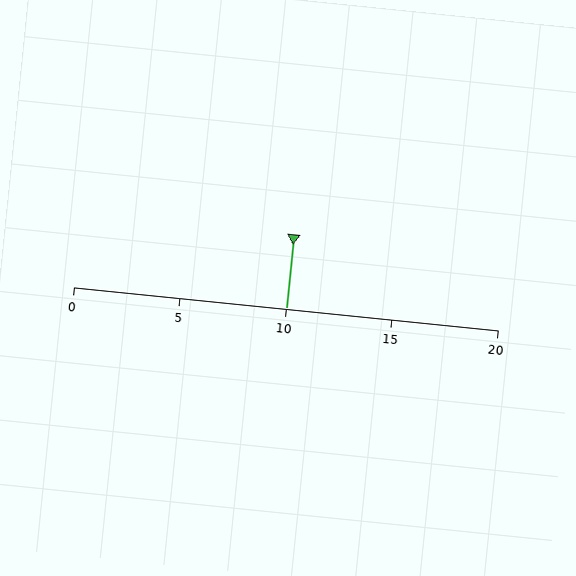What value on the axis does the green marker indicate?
The marker indicates approximately 10.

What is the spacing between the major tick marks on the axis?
The major ticks are spaced 5 apart.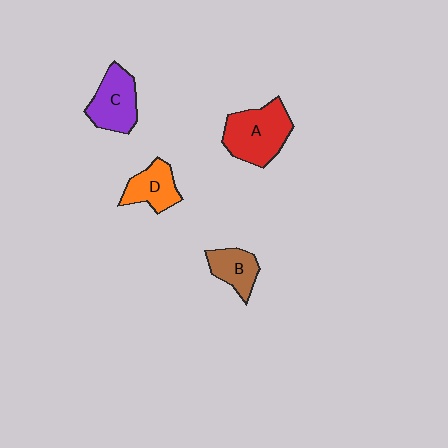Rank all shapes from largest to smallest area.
From largest to smallest: A (red), C (purple), D (orange), B (brown).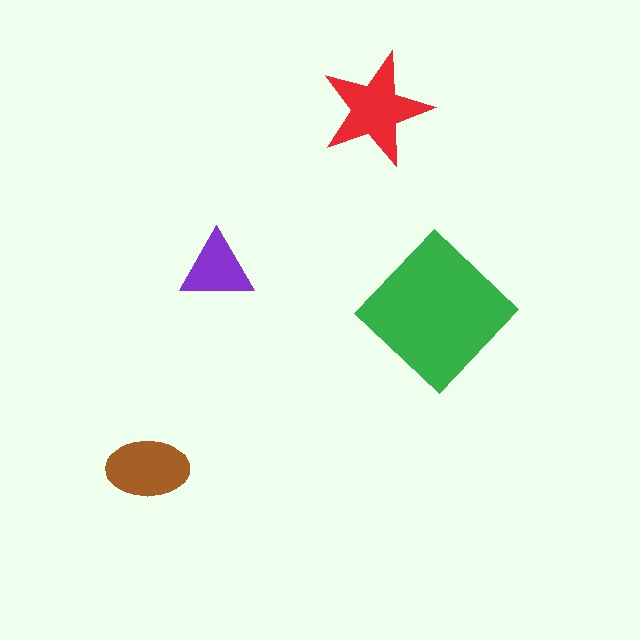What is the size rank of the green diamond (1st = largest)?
1st.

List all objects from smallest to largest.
The purple triangle, the brown ellipse, the red star, the green diamond.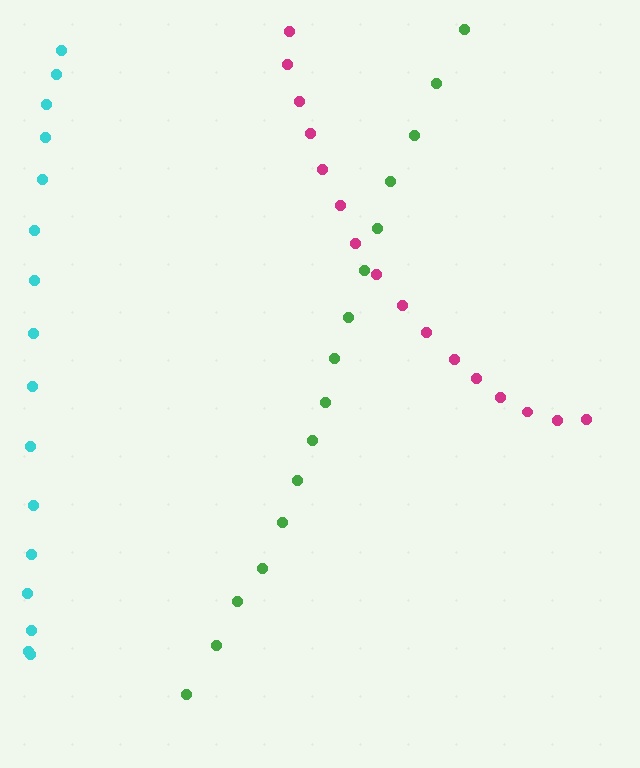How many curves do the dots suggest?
There are 3 distinct paths.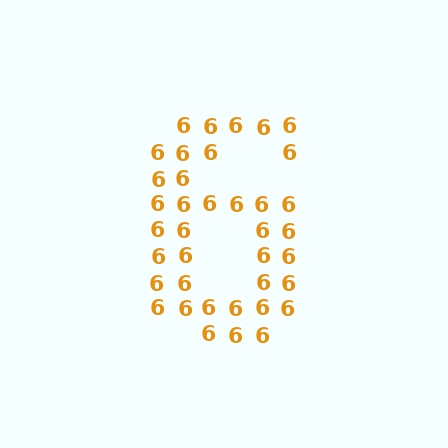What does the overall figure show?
The overall figure shows the digit 6.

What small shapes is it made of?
It is made of small digit 6's.